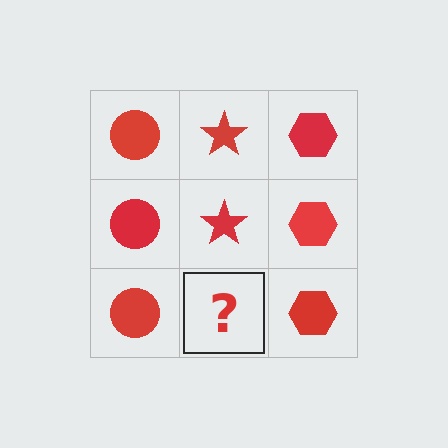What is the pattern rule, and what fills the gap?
The rule is that each column has a consistent shape. The gap should be filled with a red star.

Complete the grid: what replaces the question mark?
The question mark should be replaced with a red star.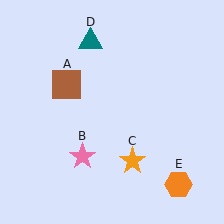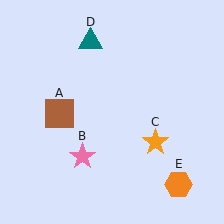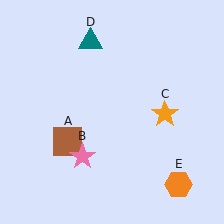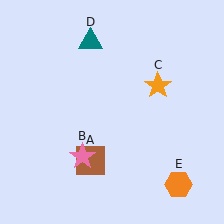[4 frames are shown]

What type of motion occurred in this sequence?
The brown square (object A), orange star (object C) rotated counterclockwise around the center of the scene.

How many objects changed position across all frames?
2 objects changed position: brown square (object A), orange star (object C).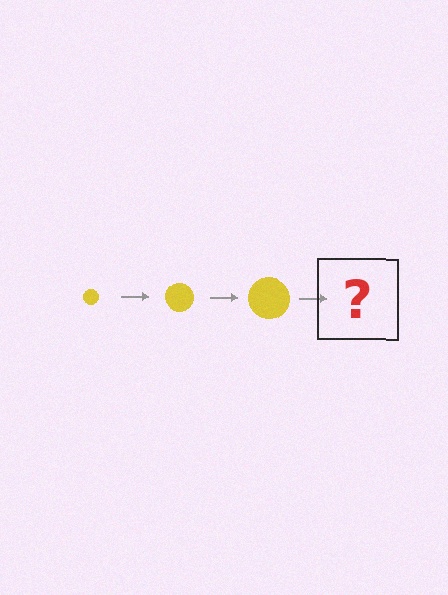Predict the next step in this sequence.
The next step is a yellow circle, larger than the previous one.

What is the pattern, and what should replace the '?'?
The pattern is that the circle gets progressively larger each step. The '?' should be a yellow circle, larger than the previous one.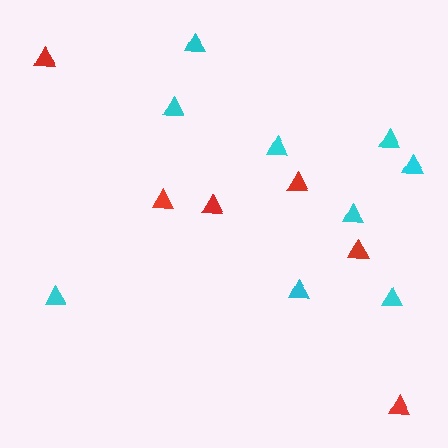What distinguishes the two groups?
There are 2 groups: one group of red triangles (6) and one group of cyan triangles (9).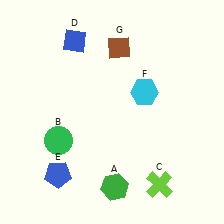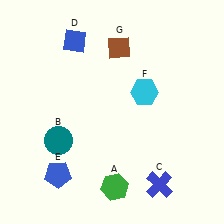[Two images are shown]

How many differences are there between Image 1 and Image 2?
There are 2 differences between the two images.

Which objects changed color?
B changed from green to teal. C changed from lime to blue.